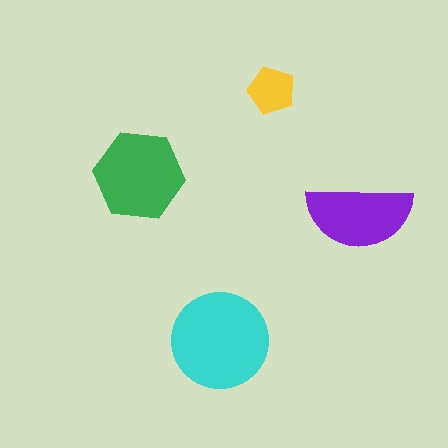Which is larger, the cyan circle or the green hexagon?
The cyan circle.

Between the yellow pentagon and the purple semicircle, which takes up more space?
The purple semicircle.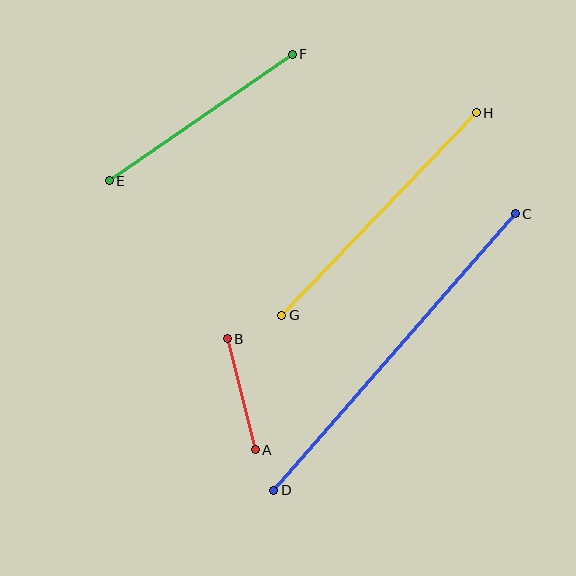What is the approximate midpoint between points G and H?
The midpoint is at approximately (379, 214) pixels.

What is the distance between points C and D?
The distance is approximately 367 pixels.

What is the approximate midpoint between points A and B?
The midpoint is at approximately (241, 394) pixels.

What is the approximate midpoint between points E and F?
The midpoint is at approximately (201, 118) pixels.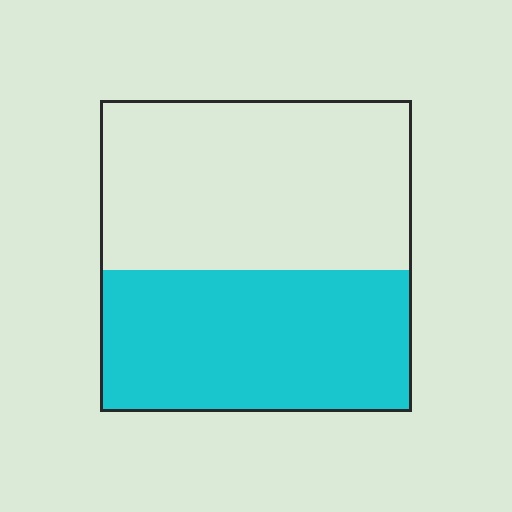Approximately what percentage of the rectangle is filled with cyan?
Approximately 45%.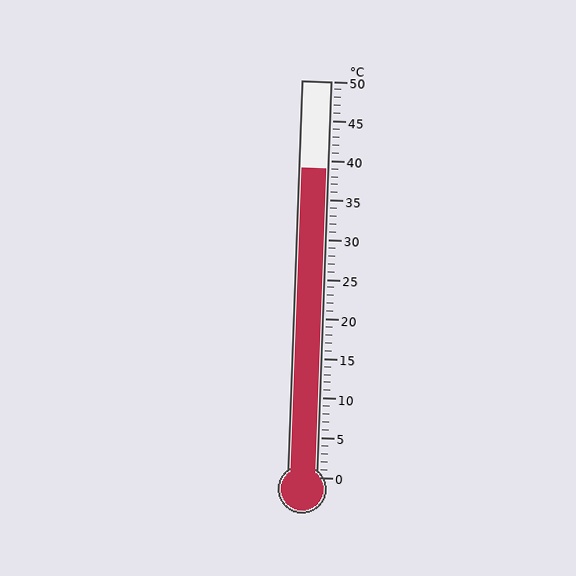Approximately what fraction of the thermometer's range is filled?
The thermometer is filled to approximately 80% of its range.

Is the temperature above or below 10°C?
The temperature is above 10°C.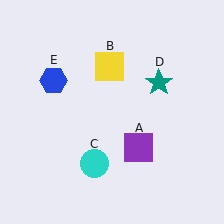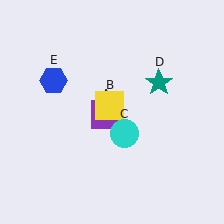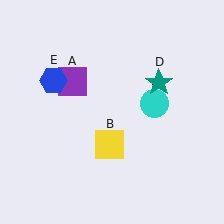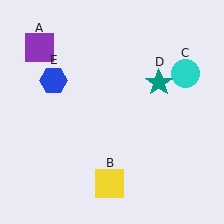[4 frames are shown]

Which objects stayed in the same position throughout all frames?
Teal star (object D) and blue hexagon (object E) remained stationary.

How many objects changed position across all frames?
3 objects changed position: purple square (object A), yellow square (object B), cyan circle (object C).